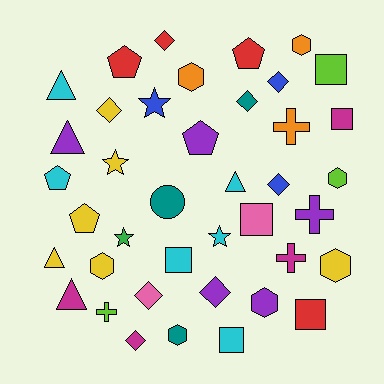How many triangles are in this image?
There are 5 triangles.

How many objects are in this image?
There are 40 objects.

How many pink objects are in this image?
There are 2 pink objects.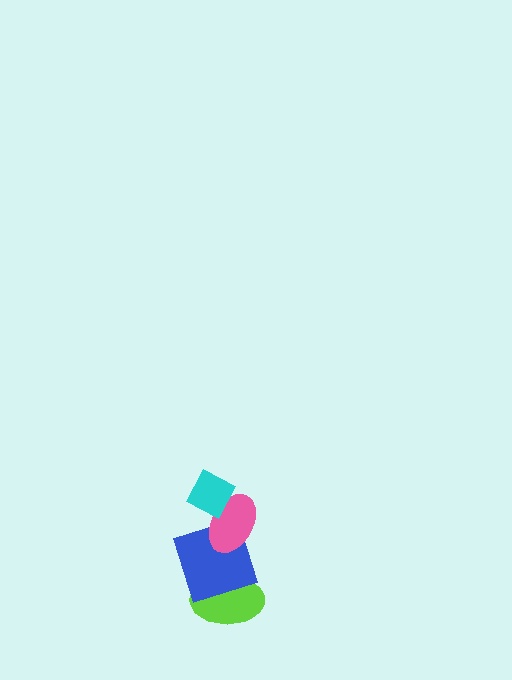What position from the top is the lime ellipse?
The lime ellipse is 4th from the top.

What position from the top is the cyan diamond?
The cyan diamond is 1st from the top.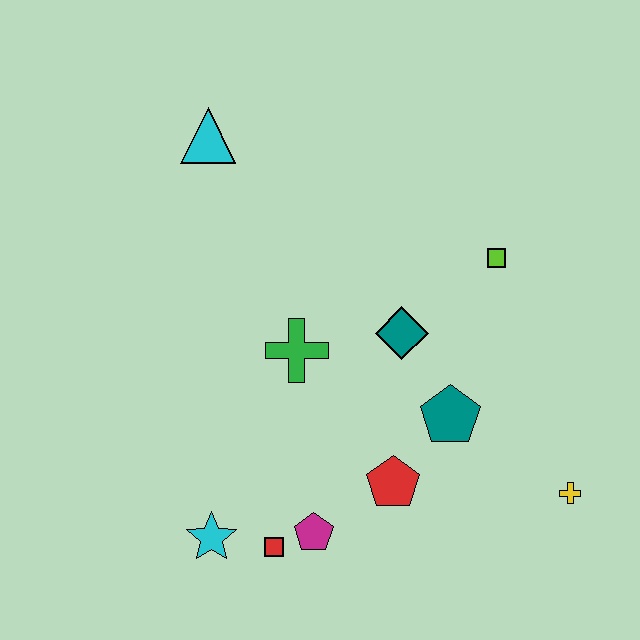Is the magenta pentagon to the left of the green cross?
No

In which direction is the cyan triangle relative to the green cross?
The cyan triangle is above the green cross.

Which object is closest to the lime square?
The teal diamond is closest to the lime square.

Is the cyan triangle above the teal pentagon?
Yes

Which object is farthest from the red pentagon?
The cyan triangle is farthest from the red pentagon.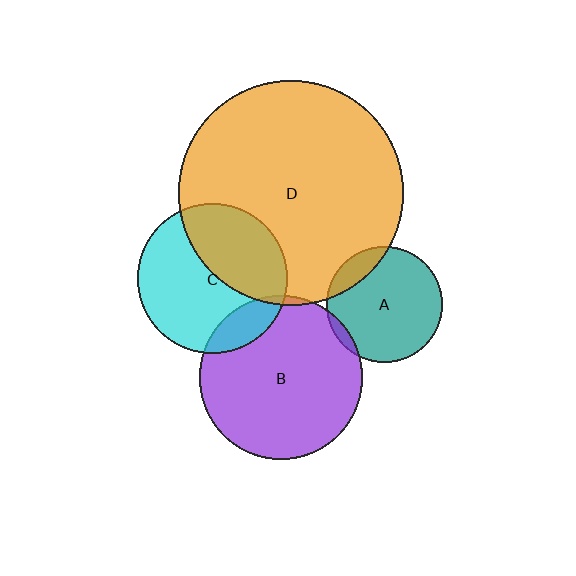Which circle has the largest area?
Circle D (orange).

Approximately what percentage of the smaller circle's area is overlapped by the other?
Approximately 15%.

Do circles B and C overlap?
Yes.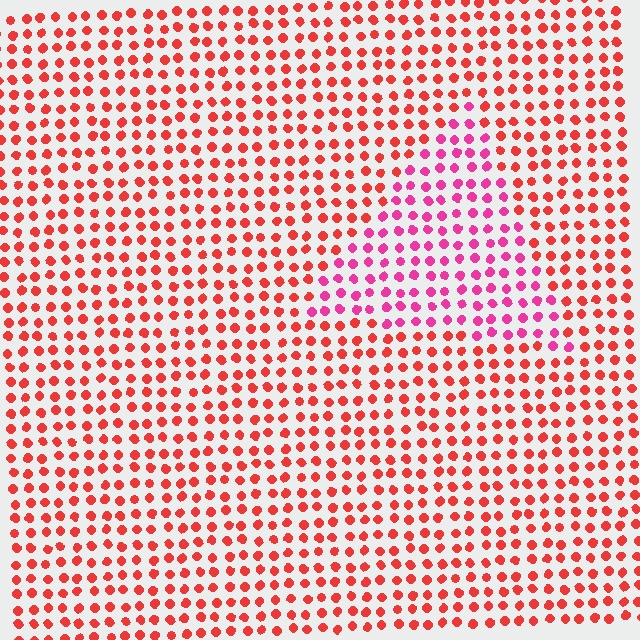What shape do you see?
I see a triangle.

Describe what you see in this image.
The image is filled with small red elements in a uniform arrangement. A triangle-shaped region is visible where the elements are tinted to a slightly different hue, forming a subtle color boundary.